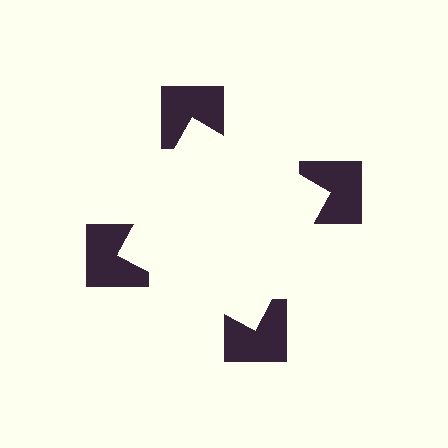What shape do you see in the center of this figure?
An illusory square — its edges are inferred from the aligned wedge cuts in the notched squares, not physically drawn.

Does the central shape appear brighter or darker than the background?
It typically appears slightly brighter than the background, even though no actual brightness change is drawn.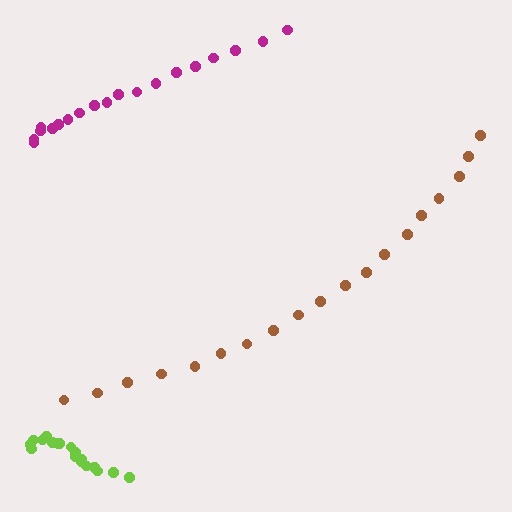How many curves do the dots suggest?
There are 3 distinct paths.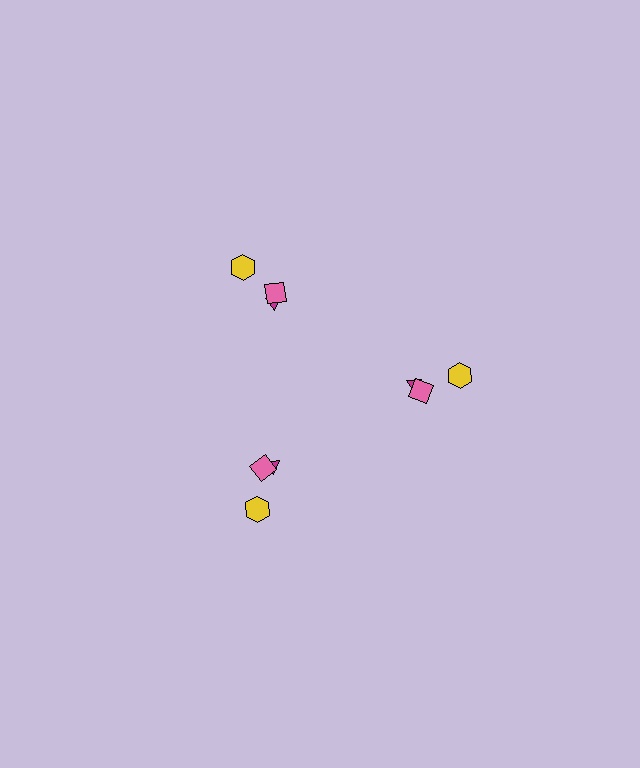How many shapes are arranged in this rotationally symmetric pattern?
There are 9 shapes, arranged in 3 groups of 3.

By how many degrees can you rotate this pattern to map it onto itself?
The pattern maps onto itself every 120 degrees of rotation.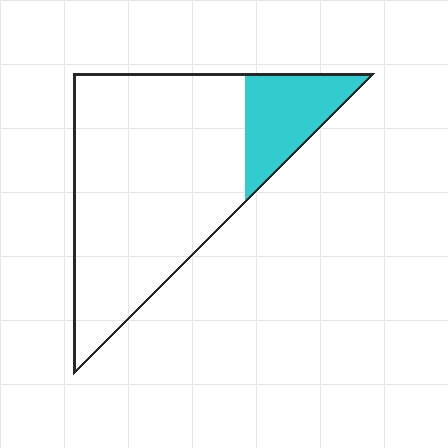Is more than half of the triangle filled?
No.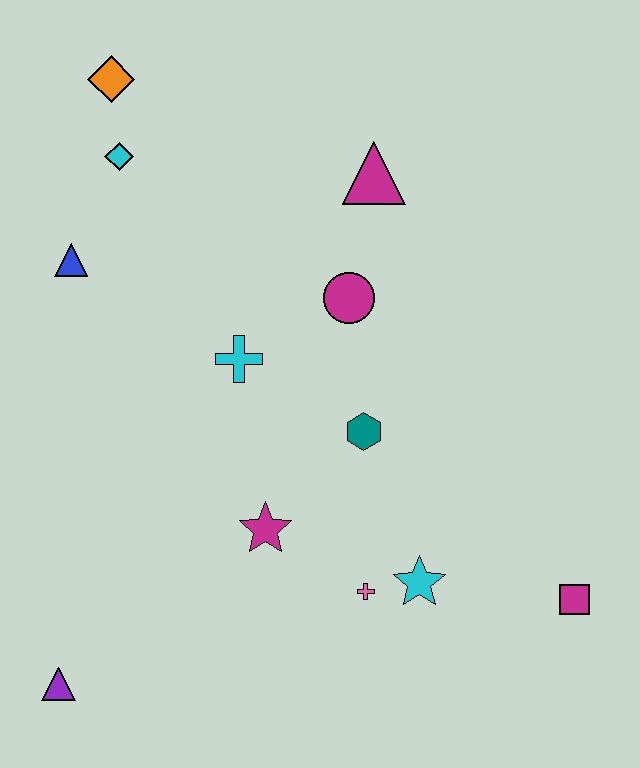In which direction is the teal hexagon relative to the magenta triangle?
The teal hexagon is below the magenta triangle.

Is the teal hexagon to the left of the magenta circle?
No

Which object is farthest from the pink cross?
The orange diamond is farthest from the pink cross.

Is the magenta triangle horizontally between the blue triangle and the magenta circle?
No